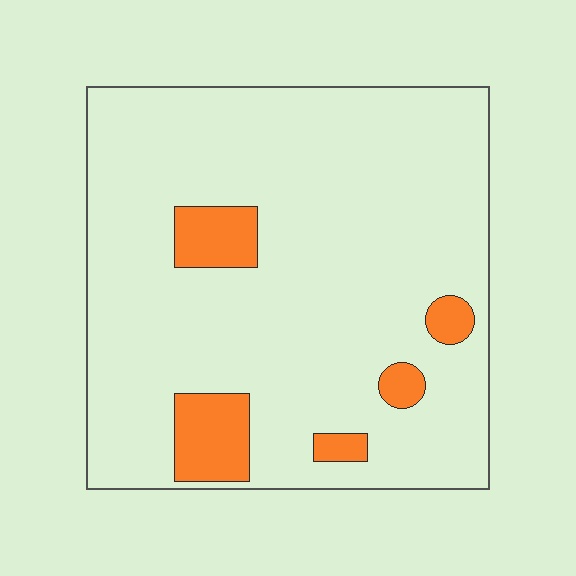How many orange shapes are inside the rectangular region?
5.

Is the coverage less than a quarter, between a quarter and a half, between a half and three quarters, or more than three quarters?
Less than a quarter.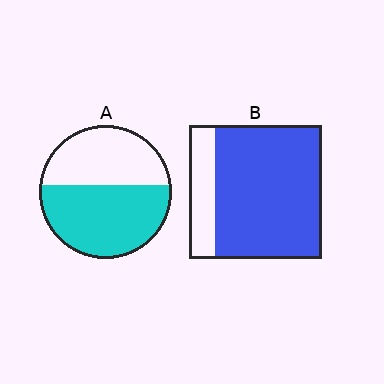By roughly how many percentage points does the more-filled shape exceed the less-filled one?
By roughly 25 percentage points (B over A).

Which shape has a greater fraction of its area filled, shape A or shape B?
Shape B.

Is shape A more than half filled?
Yes.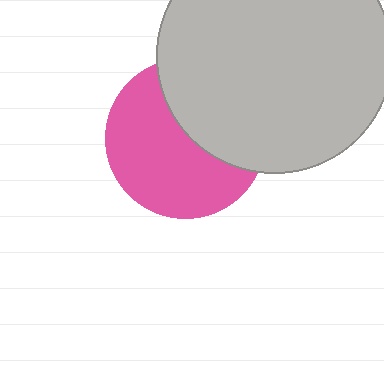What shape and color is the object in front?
The object in front is a light gray circle.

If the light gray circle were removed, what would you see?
You would see the complete pink circle.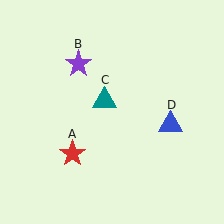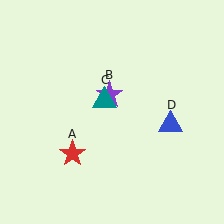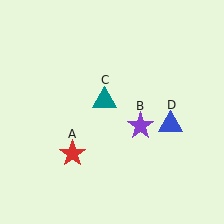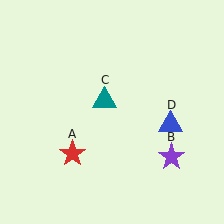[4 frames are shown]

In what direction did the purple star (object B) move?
The purple star (object B) moved down and to the right.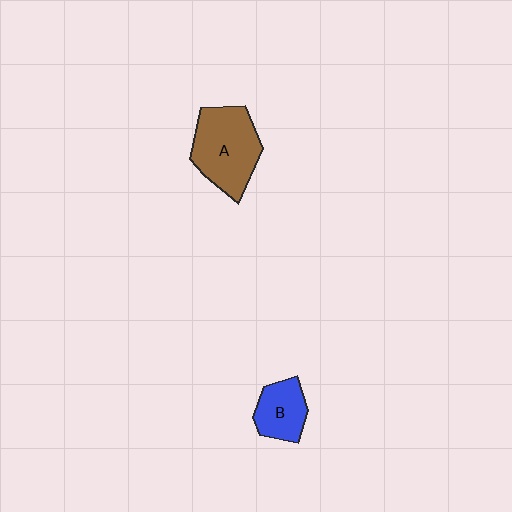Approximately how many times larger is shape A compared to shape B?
Approximately 1.8 times.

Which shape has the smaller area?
Shape B (blue).